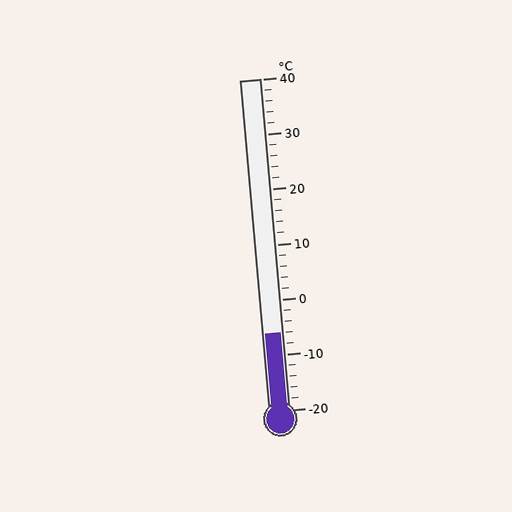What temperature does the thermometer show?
The thermometer shows approximately -6°C.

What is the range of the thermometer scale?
The thermometer scale ranges from -20°C to 40°C.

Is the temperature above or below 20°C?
The temperature is below 20°C.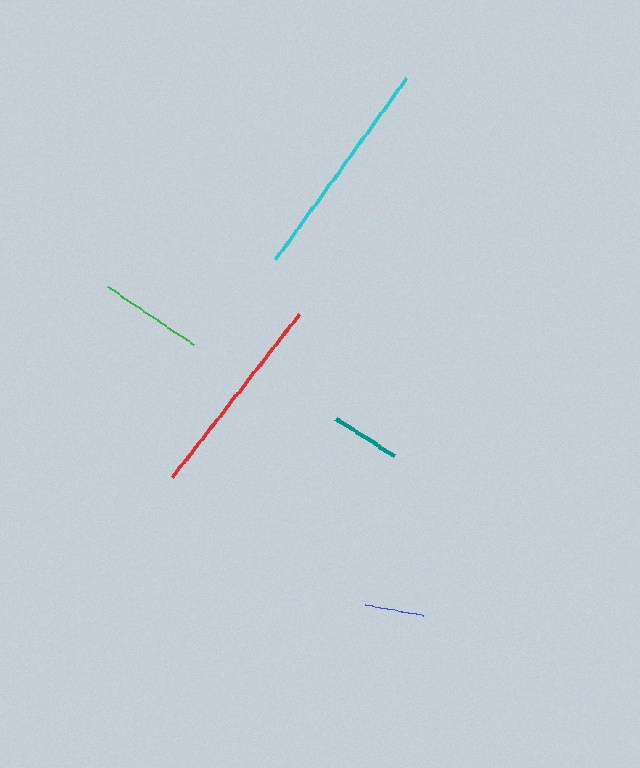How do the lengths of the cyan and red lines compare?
The cyan and red lines are approximately the same length.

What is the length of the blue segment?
The blue segment is approximately 60 pixels long.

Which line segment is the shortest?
The blue line is the shortest at approximately 60 pixels.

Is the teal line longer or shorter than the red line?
The red line is longer than the teal line.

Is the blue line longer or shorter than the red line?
The red line is longer than the blue line.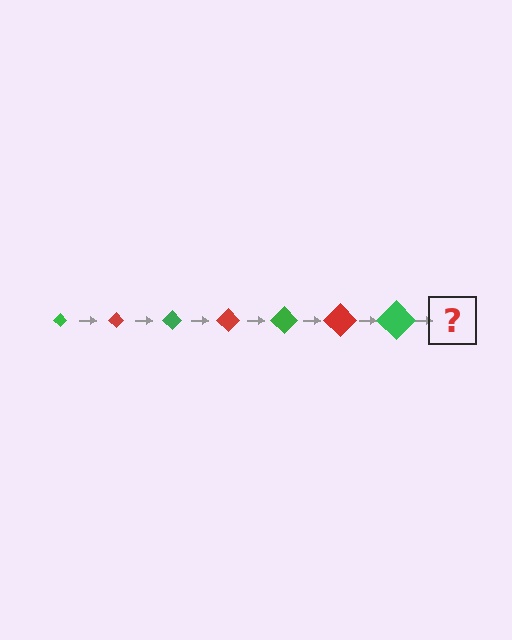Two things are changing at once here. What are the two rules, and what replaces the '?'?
The two rules are that the diamond grows larger each step and the color cycles through green and red. The '?' should be a red diamond, larger than the previous one.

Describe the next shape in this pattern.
It should be a red diamond, larger than the previous one.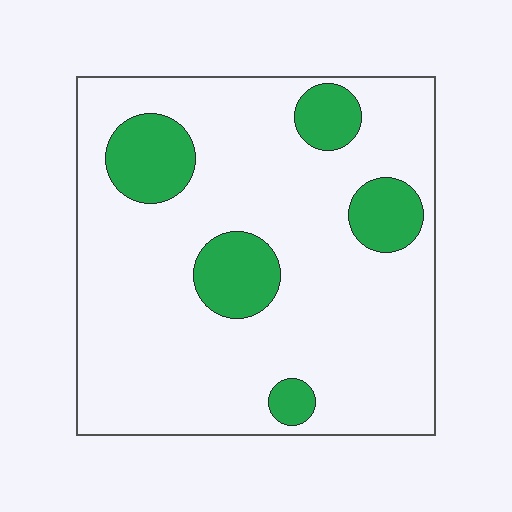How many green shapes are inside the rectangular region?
5.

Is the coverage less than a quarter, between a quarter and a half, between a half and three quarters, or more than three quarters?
Less than a quarter.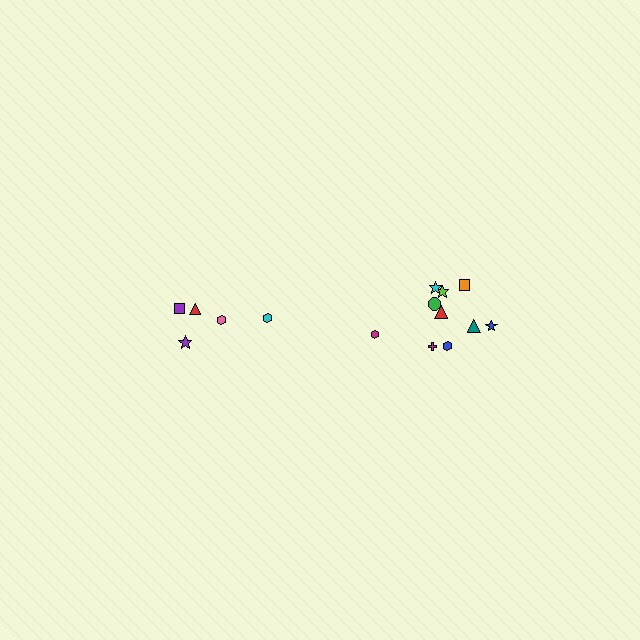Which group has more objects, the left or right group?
The right group.